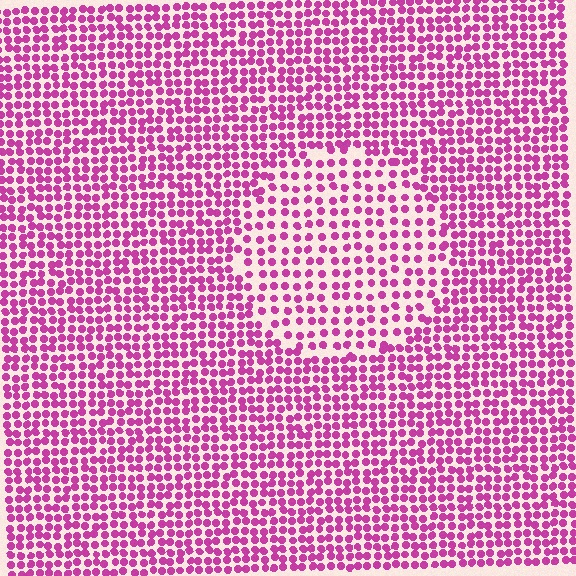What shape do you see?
I see a circle.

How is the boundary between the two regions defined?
The boundary is defined by a change in element density (approximately 1.7x ratio). All elements are the same color, size, and shape.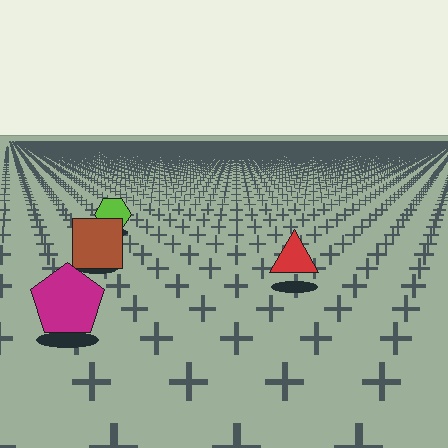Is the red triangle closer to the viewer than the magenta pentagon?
No. The magenta pentagon is closer — you can tell from the texture gradient: the ground texture is coarser near it.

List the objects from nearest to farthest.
From nearest to farthest: the magenta pentagon, the red triangle, the brown square, the lime hexagon.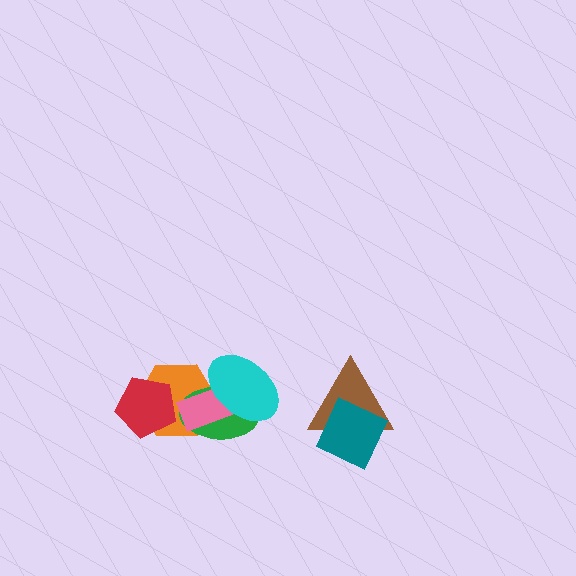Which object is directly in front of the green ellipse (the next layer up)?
The pink rectangle is directly in front of the green ellipse.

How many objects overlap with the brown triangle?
1 object overlaps with the brown triangle.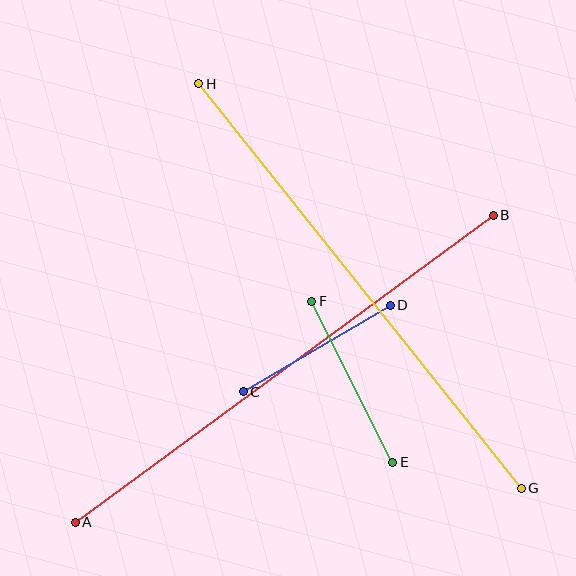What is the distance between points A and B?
The distance is approximately 519 pixels.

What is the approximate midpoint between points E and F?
The midpoint is at approximately (352, 382) pixels.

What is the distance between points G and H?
The distance is approximately 517 pixels.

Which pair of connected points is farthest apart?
Points A and B are farthest apart.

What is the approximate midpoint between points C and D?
The midpoint is at approximately (317, 349) pixels.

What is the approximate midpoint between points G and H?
The midpoint is at approximately (360, 286) pixels.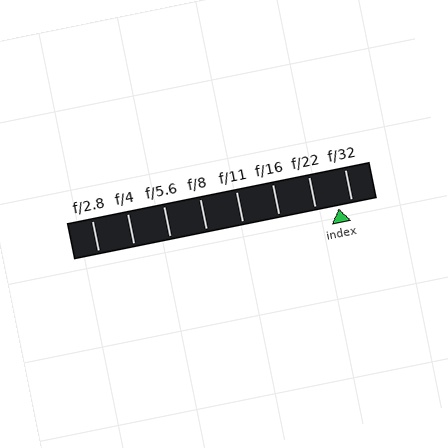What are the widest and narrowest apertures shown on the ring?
The widest aperture shown is f/2.8 and the narrowest is f/32.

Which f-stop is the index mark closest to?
The index mark is closest to f/32.